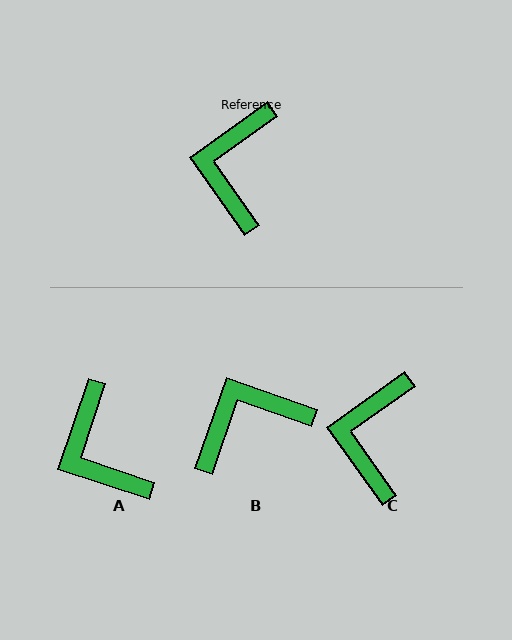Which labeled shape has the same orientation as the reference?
C.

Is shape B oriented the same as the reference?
No, it is off by about 54 degrees.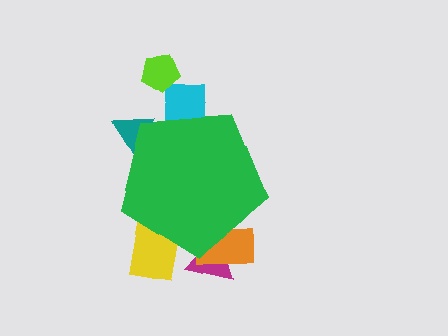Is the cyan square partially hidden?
Yes, the cyan square is partially hidden behind the green pentagon.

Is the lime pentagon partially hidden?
No, the lime pentagon is fully visible.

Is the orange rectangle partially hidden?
Yes, the orange rectangle is partially hidden behind the green pentagon.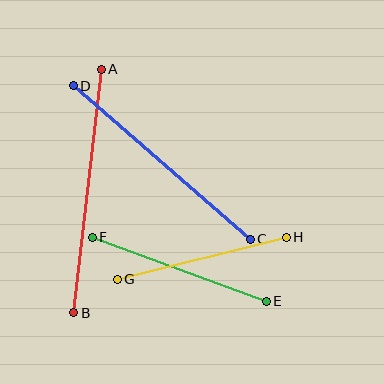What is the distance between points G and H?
The distance is approximately 174 pixels.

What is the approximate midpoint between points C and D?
The midpoint is at approximately (162, 162) pixels.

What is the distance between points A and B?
The distance is approximately 245 pixels.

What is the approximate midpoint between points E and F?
The midpoint is at approximately (179, 269) pixels.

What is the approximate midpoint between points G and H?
The midpoint is at approximately (202, 258) pixels.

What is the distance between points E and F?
The distance is approximately 185 pixels.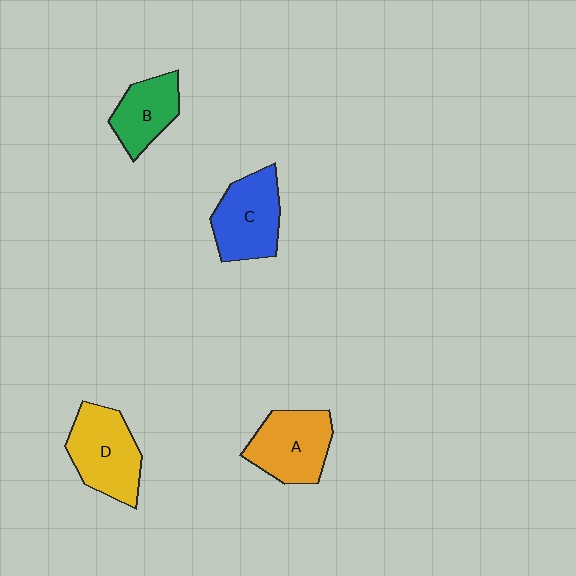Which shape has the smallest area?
Shape B (green).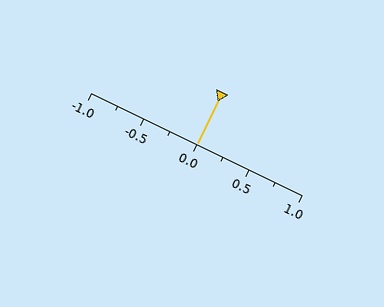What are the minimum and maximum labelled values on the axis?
The axis runs from -1.0 to 1.0.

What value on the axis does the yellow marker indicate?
The marker indicates approximately 0.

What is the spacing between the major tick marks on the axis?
The major ticks are spaced 0.5 apart.